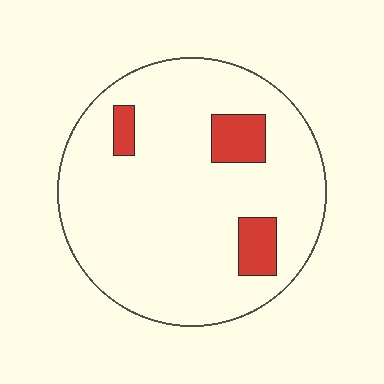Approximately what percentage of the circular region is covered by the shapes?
Approximately 10%.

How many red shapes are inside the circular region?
3.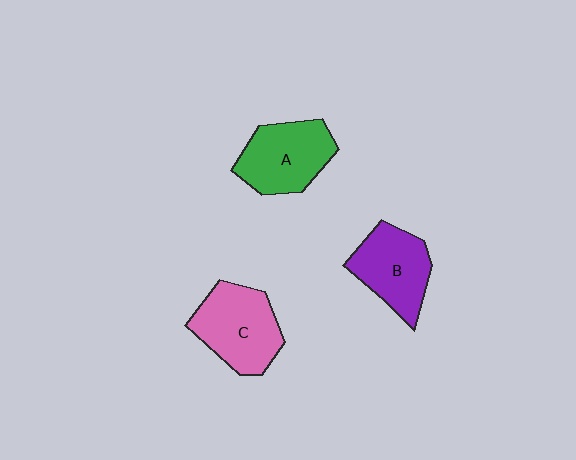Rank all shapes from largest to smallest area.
From largest to smallest: C (pink), A (green), B (purple).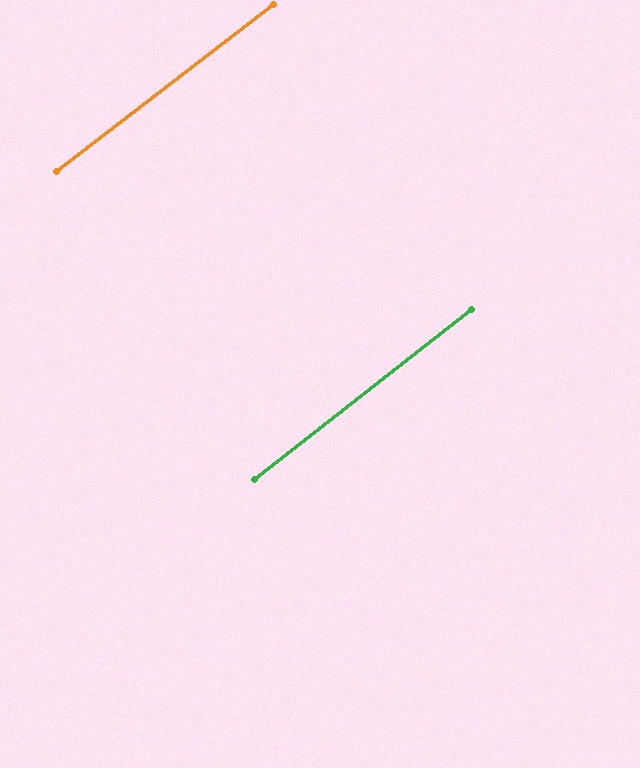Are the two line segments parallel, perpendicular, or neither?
Parallel — their directions differ by only 0.5°.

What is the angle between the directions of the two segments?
Approximately 0 degrees.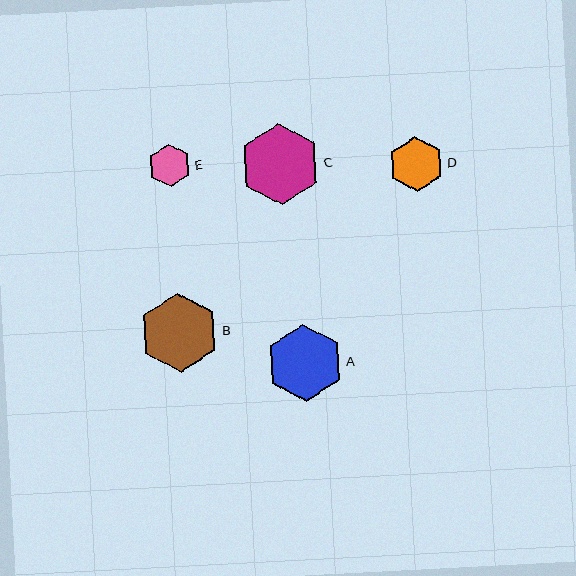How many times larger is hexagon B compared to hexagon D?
Hexagon B is approximately 1.4 times the size of hexagon D.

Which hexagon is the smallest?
Hexagon E is the smallest with a size of approximately 43 pixels.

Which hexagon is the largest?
Hexagon C is the largest with a size of approximately 81 pixels.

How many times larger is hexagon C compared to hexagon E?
Hexagon C is approximately 1.9 times the size of hexagon E.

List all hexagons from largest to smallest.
From largest to smallest: C, B, A, D, E.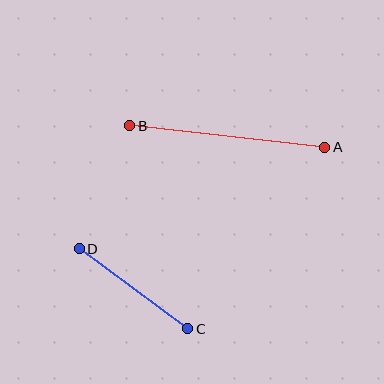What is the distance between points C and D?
The distance is approximately 135 pixels.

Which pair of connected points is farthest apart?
Points A and B are farthest apart.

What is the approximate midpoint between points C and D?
The midpoint is at approximately (134, 289) pixels.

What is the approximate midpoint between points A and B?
The midpoint is at approximately (227, 137) pixels.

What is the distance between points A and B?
The distance is approximately 196 pixels.